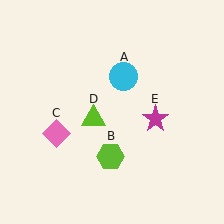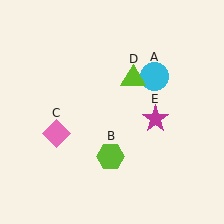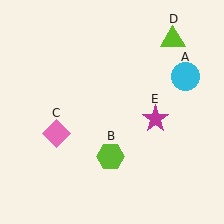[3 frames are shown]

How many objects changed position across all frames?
2 objects changed position: cyan circle (object A), lime triangle (object D).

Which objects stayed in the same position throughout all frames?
Lime hexagon (object B) and pink diamond (object C) and magenta star (object E) remained stationary.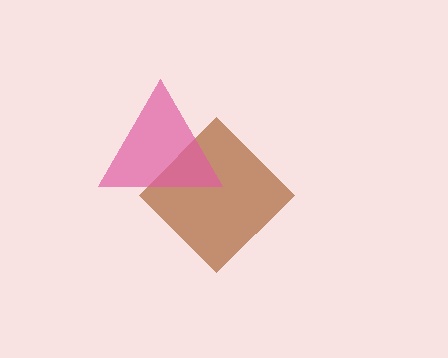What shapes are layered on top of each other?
The layered shapes are: a brown diamond, a pink triangle.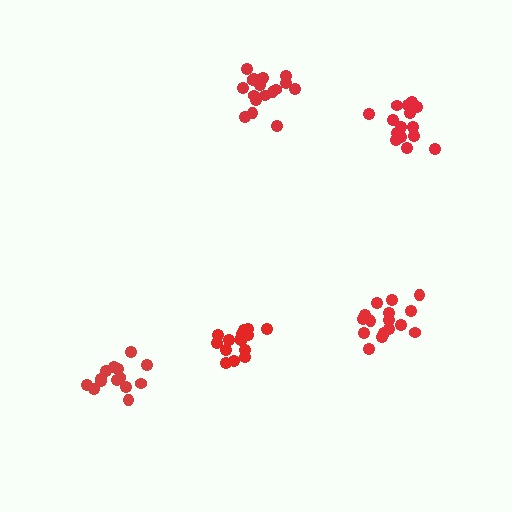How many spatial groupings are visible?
There are 5 spatial groupings.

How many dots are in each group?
Group 1: 18 dots, Group 2: 16 dots, Group 3: 14 dots, Group 4: 17 dots, Group 5: 15 dots (80 total).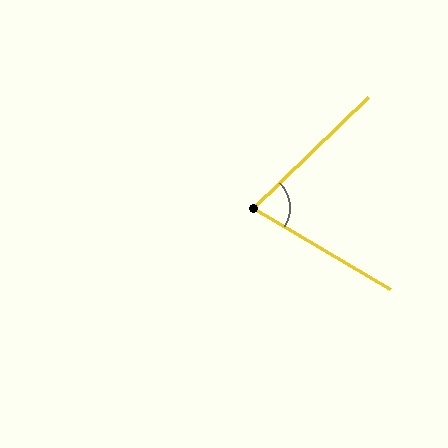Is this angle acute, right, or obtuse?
It is acute.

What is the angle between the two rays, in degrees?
Approximately 75 degrees.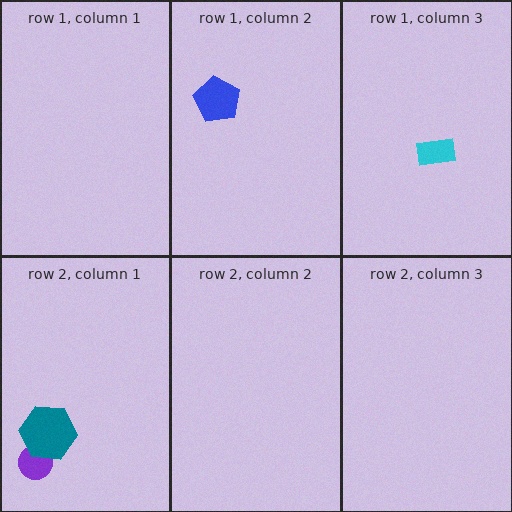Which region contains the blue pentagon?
The row 1, column 2 region.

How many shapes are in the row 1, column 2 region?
1.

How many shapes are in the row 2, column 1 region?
2.